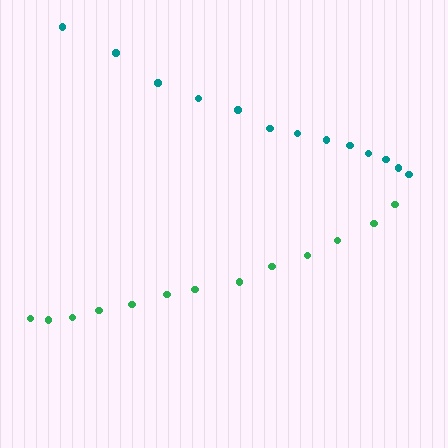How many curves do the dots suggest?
There are 2 distinct paths.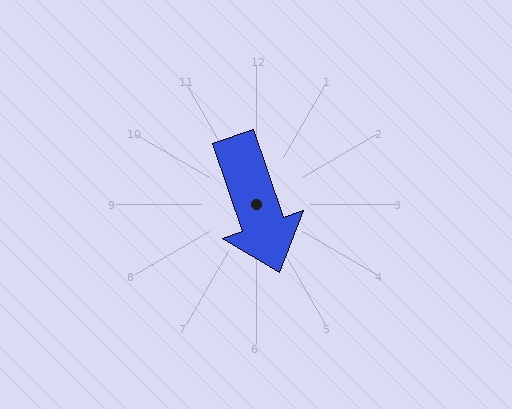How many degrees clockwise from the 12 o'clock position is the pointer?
Approximately 161 degrees.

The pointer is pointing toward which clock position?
Roughly 5 o'clock.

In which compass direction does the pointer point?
South.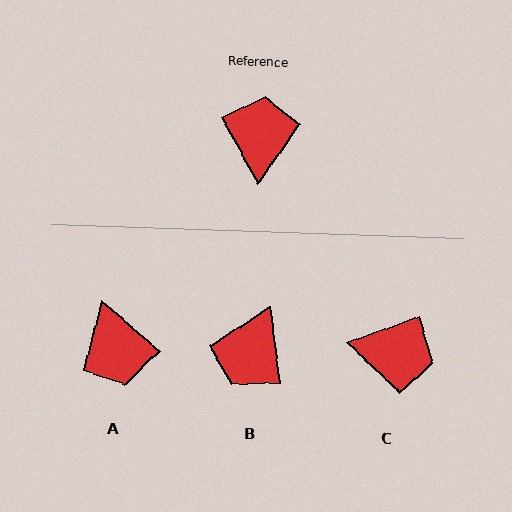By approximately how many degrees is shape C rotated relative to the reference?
Approximately 99 degrees clockwise.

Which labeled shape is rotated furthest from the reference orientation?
A, about 160 degrees away.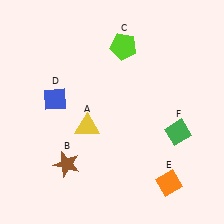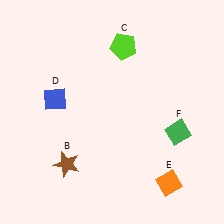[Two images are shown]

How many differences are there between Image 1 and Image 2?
There is 1 difference between the two images.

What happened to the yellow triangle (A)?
The yellow triangle (A) was removed in Image 2. It was in the bottom-left area of Image 1.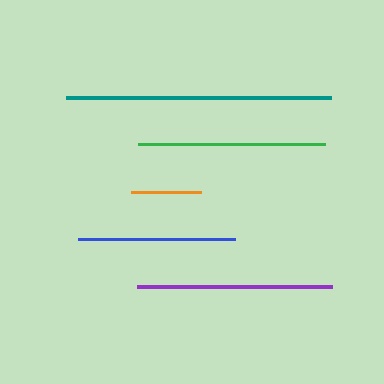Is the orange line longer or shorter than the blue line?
The blue line is longer than the orange line.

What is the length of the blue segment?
The blue segment is approximately 157 pixels long.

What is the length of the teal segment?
The teal segment is approximately 265 pixels long.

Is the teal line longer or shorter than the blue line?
The teal line is longer than the blue line.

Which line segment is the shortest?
The orange line is the shortest at approximately 70 pixels.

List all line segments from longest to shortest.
From longest to shortest: teal, purple, green, blue, orange.